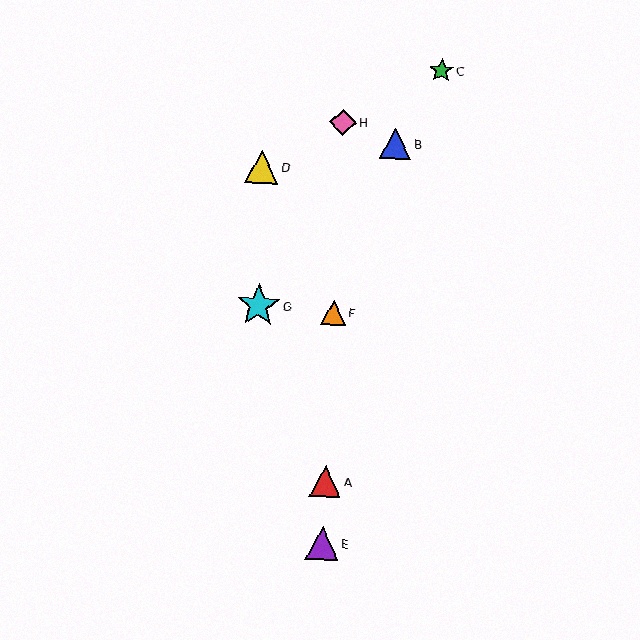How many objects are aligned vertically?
4 objects (A, E, F, H) are aligned vertically.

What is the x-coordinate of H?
Object H is at x≈343.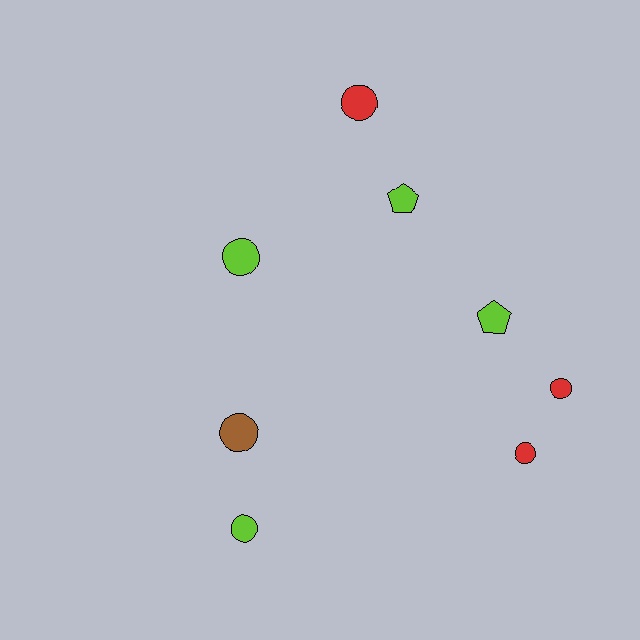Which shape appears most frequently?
Circle, with 6 objects.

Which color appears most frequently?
Lime, with 4 objects.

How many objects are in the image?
There are 8 objects.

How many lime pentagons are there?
There are 2 lime pentagons.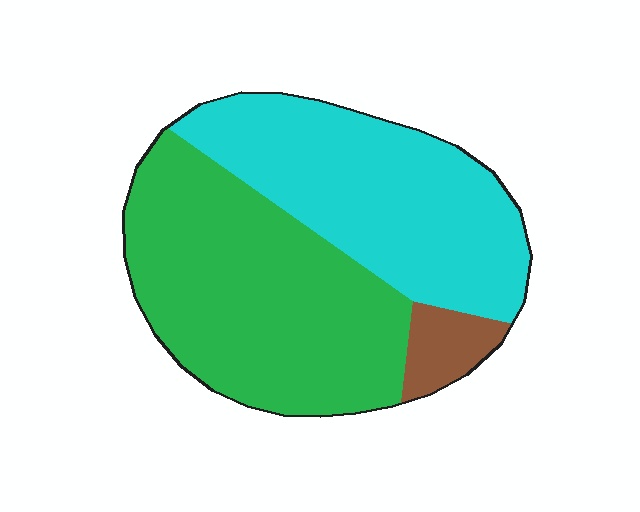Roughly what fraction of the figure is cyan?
Cyan covers around 45% of the figure.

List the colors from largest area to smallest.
From largest to smallest: green, cyan, brown.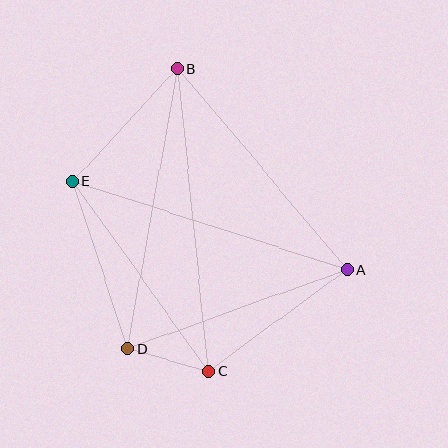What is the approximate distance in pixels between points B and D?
The distance between B and D is approximately 285 pixels.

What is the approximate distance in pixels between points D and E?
The distance between D and E is approximately 177 pixels.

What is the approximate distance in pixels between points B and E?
The distance between B and E is approximately 154 pixels.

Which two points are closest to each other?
Points C and D are closest to each other.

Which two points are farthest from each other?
Points B and C are farthest from each other.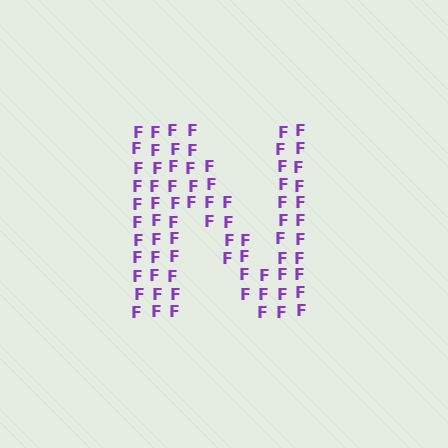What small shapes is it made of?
It is made of small letter F's.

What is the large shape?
The large shape is the letter N.